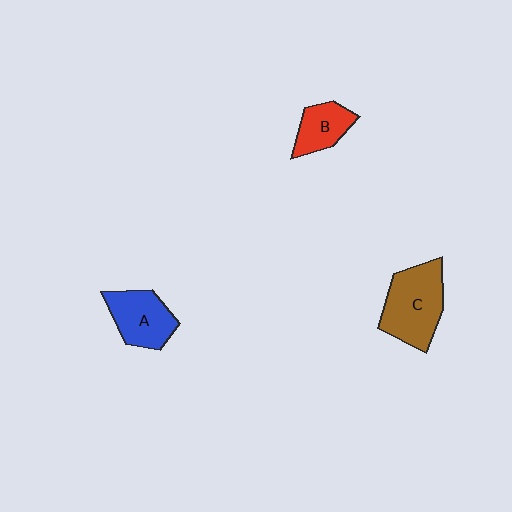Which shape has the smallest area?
Shape B (red).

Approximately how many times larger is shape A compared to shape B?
Approximately 1.3 times.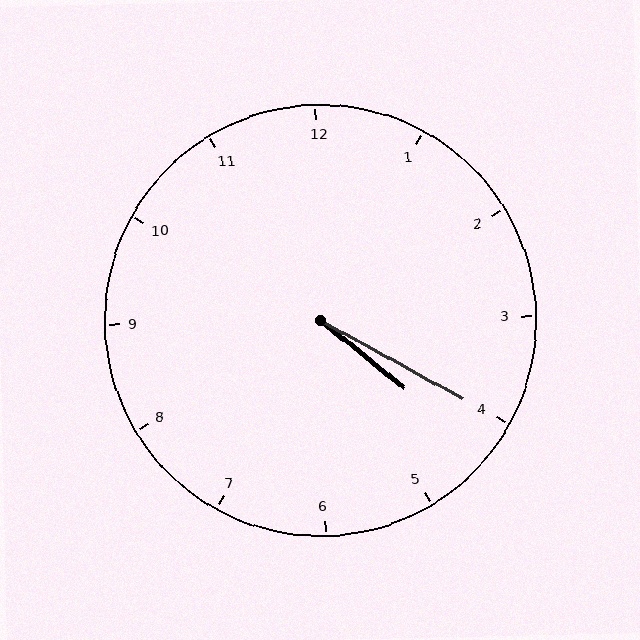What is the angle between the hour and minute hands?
Approximately 10 degrees.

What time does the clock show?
4:20.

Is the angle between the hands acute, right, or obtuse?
It is acute.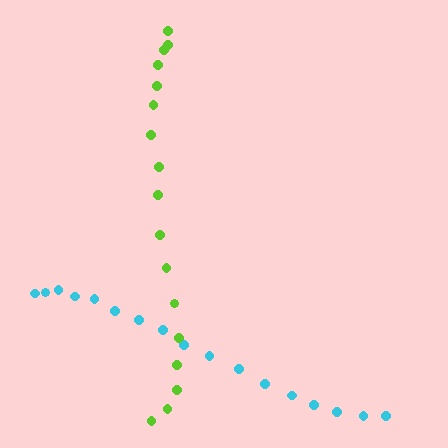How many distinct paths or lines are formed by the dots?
There are 2 distinct paths.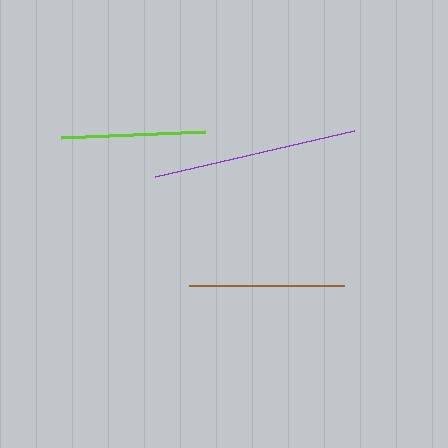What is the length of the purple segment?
The purple segment is approximately 205 pixels long.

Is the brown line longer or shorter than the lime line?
The brown line is longer than the lime line.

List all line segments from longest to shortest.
From longest to shortest: purple, brown, lime.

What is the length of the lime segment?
The lime segment is approximately 144 pixels long.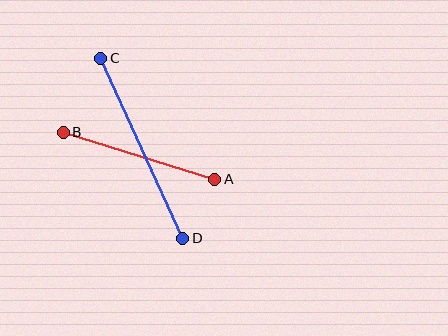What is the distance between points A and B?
The distance is approximately 159 pixels.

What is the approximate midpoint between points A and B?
The midpoint is at approximately (139, 156) pixels.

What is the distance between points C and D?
The distance is approximately 198 pixels.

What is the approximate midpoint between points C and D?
The midpoint is at approximately (142, 148) pixels.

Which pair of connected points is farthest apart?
Points C and D are farthest apart.